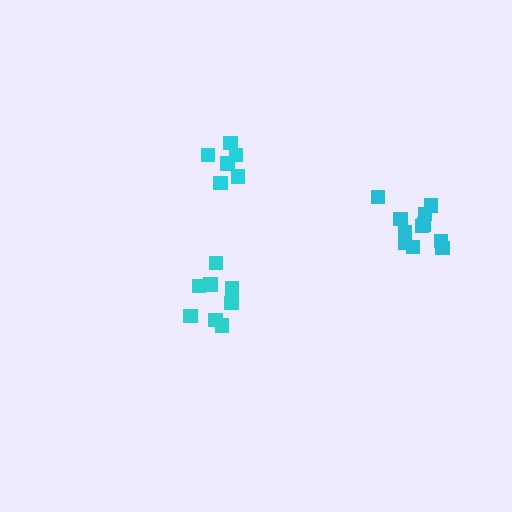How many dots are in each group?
Group 1: 8 dots, Group 2: 11 dots, Group 3: 6 dots (25 total).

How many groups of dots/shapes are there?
There are 3 groups.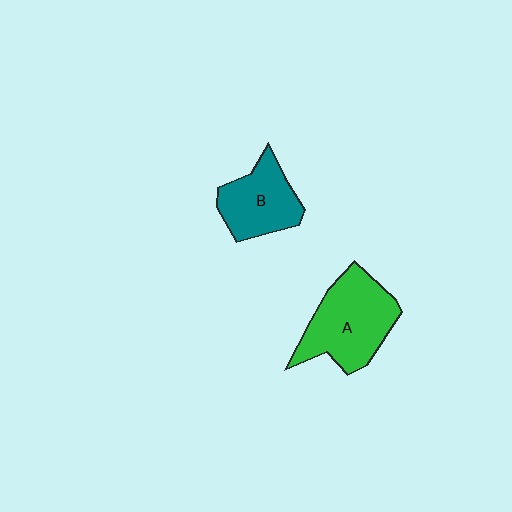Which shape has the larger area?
Shape A (green).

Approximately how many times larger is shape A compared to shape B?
Approximately 1.4 times.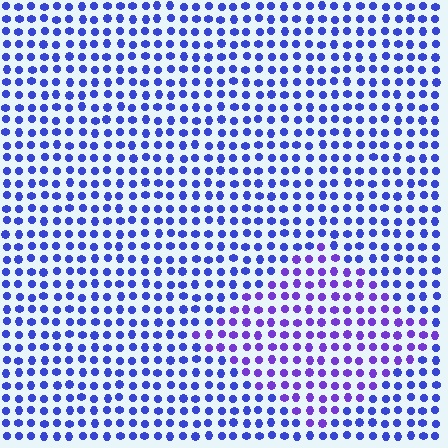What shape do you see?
I see a diamond.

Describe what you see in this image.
The image is filled with small blue elements in a uniform arrangement. A diamond-shaped region is visible where the elements are tinted to a slightly different hue, forming a subtle color boundary.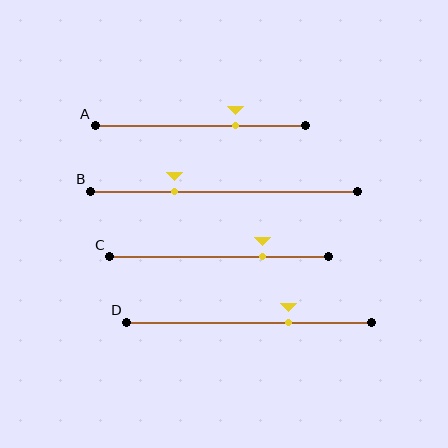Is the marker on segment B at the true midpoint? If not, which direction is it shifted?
No, the marker on segment B is shifted to the left by about 19% of the segment length.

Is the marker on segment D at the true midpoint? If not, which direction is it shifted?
No, the marker on segment D is shifted to the right by about 16% of the segment length.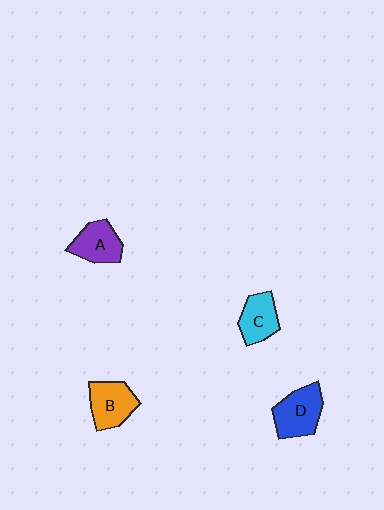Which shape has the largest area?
Shape D (blue).